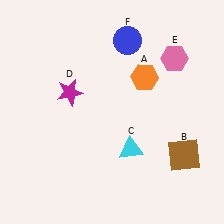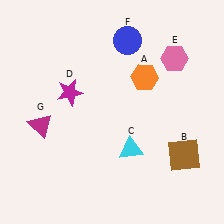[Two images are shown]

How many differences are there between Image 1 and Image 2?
There is 1 difference between the two images.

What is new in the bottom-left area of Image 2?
A magenta triangle (G) was added in the bottom-left area of Image 2.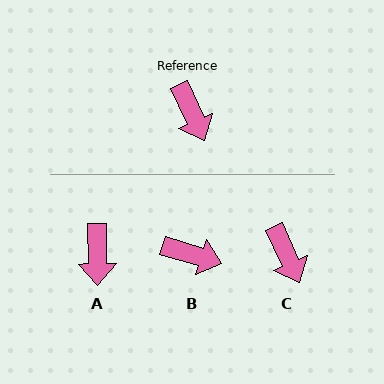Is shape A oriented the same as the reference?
No, it is off by about 23 degrees.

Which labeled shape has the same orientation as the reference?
C.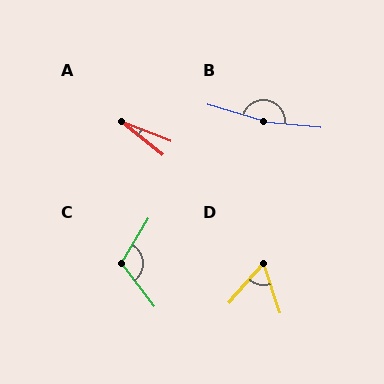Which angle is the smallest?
A, at approximately 17 degrees.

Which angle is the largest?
B, at approximately 169 degrees.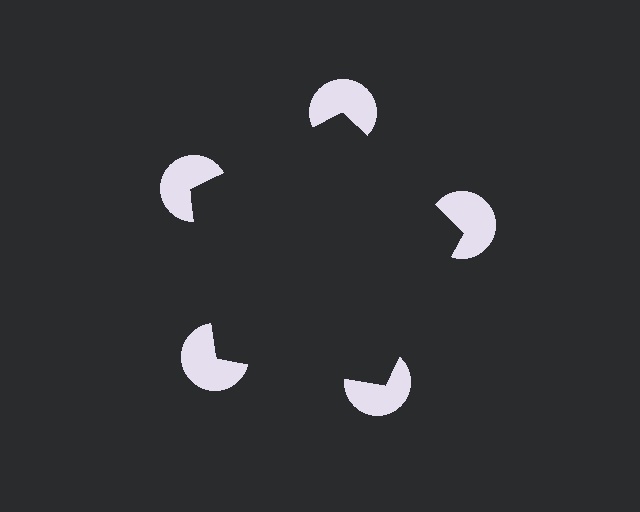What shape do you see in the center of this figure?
An illusory pentagon — its edges are inferred from the aligned wedge cuts in the pac-man discs, not physically drawn.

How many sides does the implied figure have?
5 sides.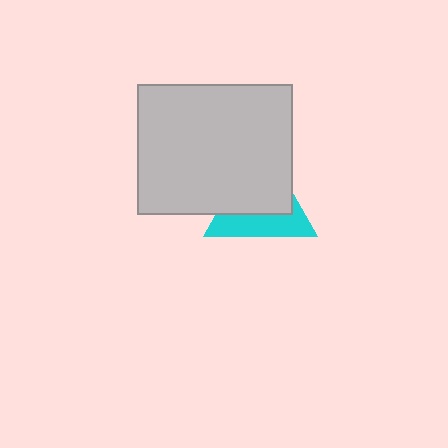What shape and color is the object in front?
The object in front is a light gray rectangle.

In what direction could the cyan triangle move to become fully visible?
The cyan triangle could move toward the lower-right. That would shift it out from behind the light gray rectangle entirely.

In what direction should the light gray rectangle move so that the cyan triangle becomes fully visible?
The light gray rectangle should move toward the upper-left. That is the shortest direction to clear the overlap and leave the cyan triangle fully visible.